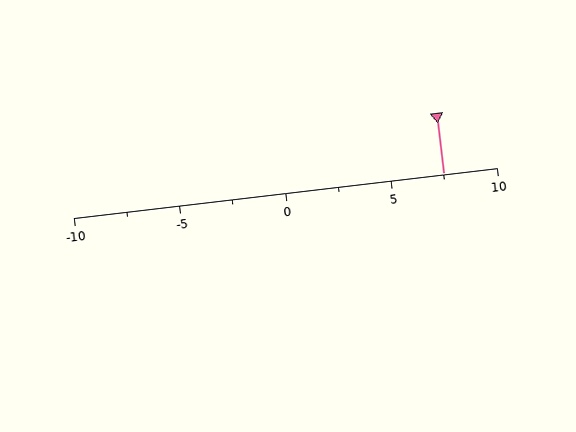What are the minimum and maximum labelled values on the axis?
The axis runs from -10 to 10.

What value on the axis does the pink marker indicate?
The marker indicates approximately 7.5.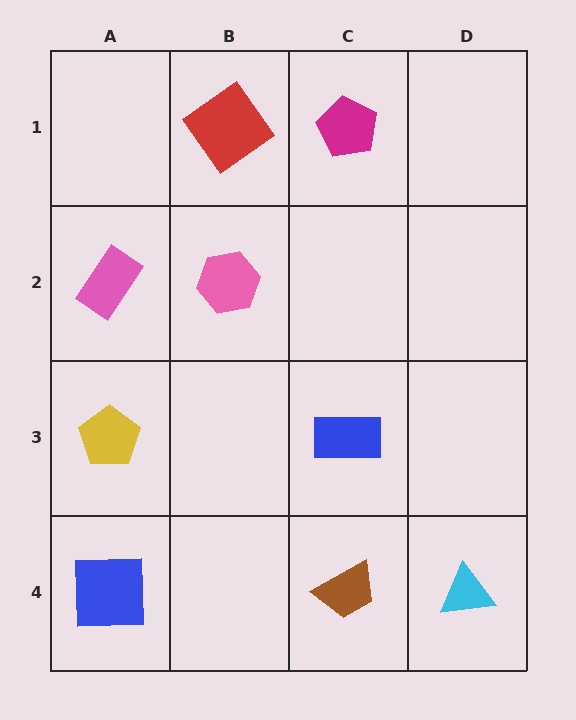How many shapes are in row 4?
3 shapes.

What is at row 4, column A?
A blue square.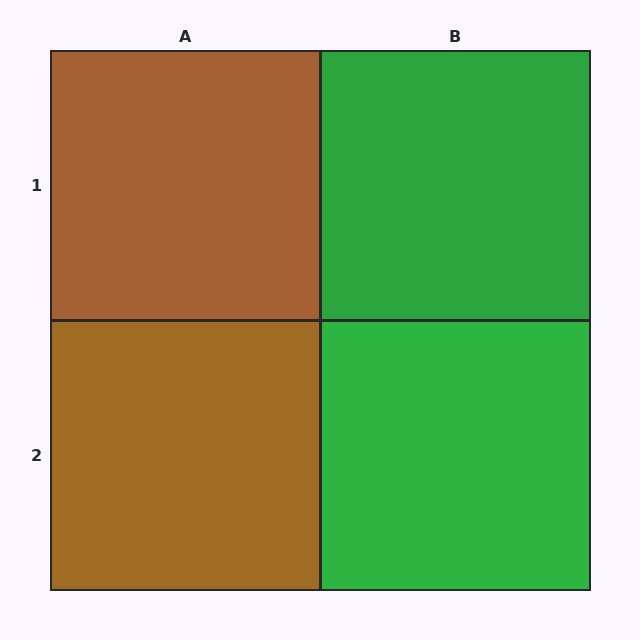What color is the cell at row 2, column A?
Brown.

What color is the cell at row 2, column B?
Green.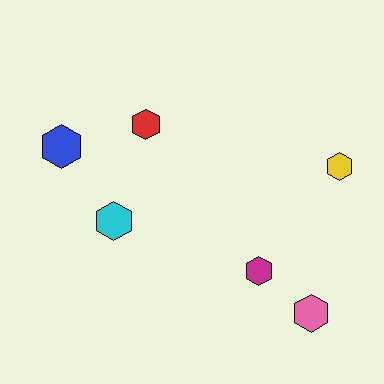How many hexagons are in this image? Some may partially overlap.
There are 6 hexagons.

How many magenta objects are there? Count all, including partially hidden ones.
There is 1 magenta object.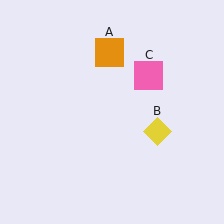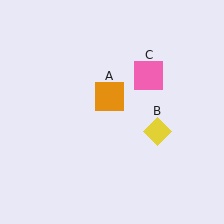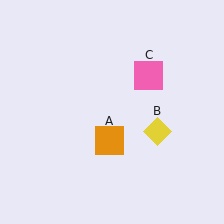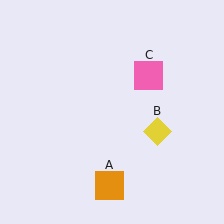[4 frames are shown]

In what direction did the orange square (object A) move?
The orange square (object A) moved down.